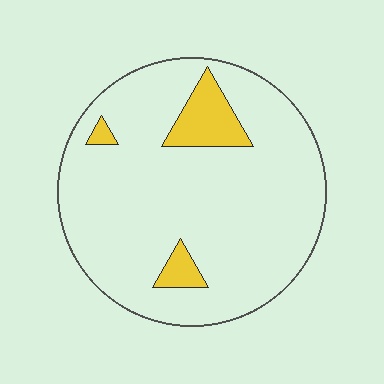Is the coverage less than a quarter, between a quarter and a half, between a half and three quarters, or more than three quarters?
Less than a quarter.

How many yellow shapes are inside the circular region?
3.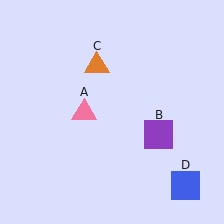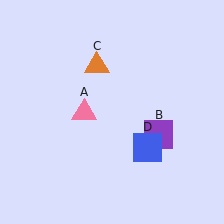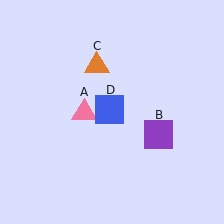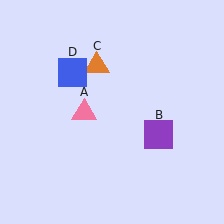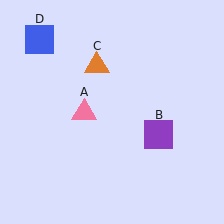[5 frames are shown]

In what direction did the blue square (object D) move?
The blue square (object D) moved up and to the left.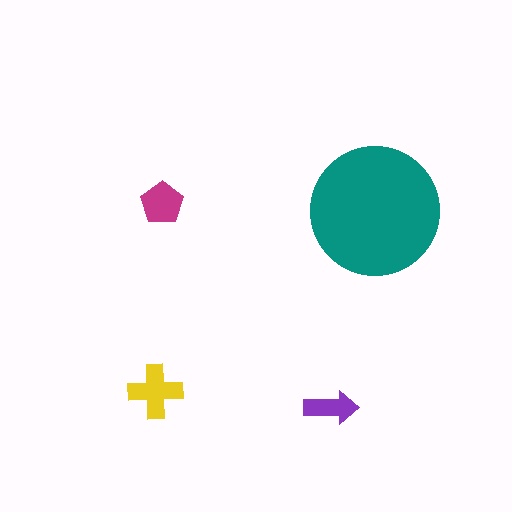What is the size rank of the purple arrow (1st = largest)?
4th.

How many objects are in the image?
There are 4 objects in the image.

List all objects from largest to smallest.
The teal circle, the yellow cross, the magenta pentagon, the purple arrow.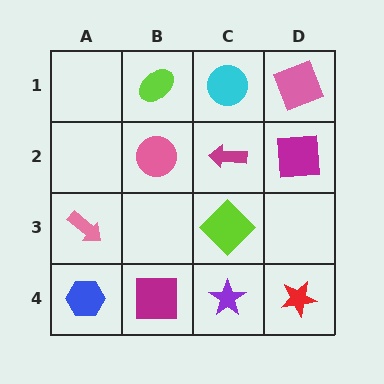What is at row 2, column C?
A magenta arrow.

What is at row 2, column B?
A pink circle.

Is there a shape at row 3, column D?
No, that cell is empty.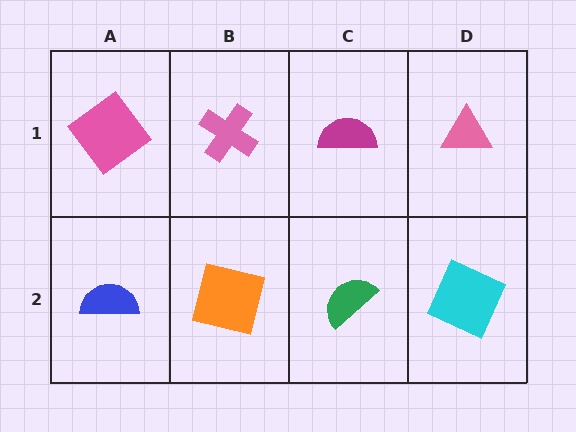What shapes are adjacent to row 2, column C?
A magenta semicircle (row 1, column C), an orange square (row 2, column B), a cyan square (row 2, column D).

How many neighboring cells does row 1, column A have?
2.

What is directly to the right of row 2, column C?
A cyan square.